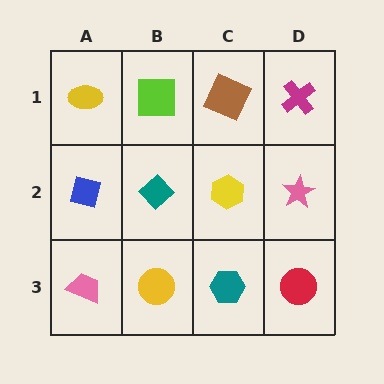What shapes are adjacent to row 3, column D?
A pink star (row 2, column D), a teal hexagon (row 3, column C).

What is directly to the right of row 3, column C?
A red circle.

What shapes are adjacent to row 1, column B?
A teal diamond (row 2, column B), a yellow ellipse (row 1, column A), a brown square (row 1, column C).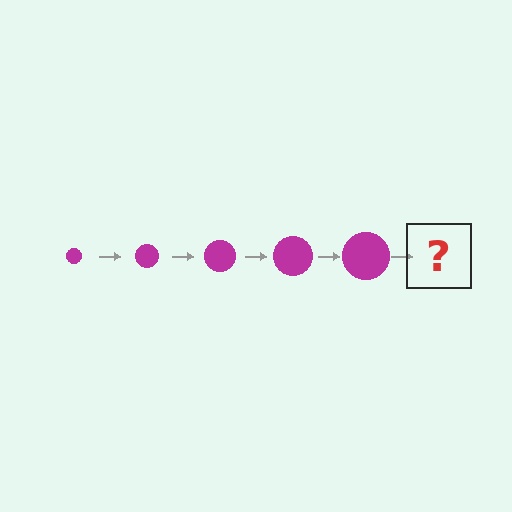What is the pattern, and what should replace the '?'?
The pattern is that the circle gets progressively larger each step. The '?' should be a magenta circle, larger than the previous one.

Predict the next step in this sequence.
The next step is a magenta circle, larger than the previous one.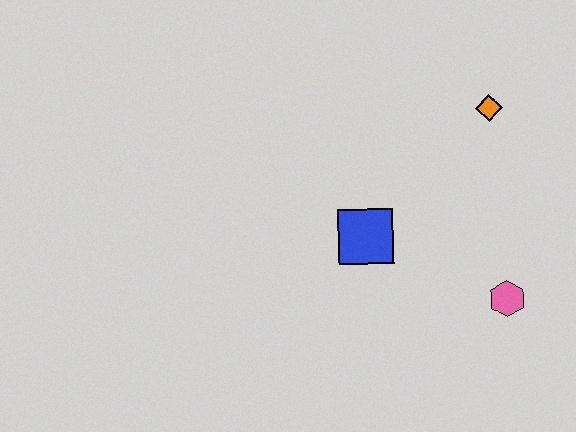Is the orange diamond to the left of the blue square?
No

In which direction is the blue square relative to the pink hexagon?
The blue square is to the left of the pink hexagon.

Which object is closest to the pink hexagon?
The blue square is closest to the pink hexagon.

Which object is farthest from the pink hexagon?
The orange diamond is farthest from the pink hexagon.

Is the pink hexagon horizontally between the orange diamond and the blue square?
No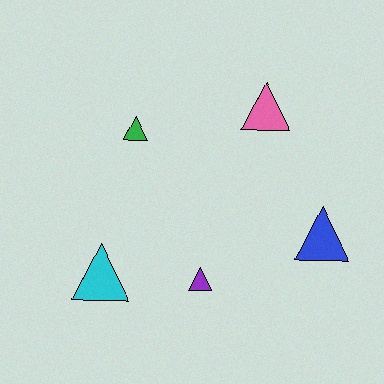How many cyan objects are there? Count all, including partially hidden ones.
There is 1 cyan object.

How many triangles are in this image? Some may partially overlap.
There are 5 triangles.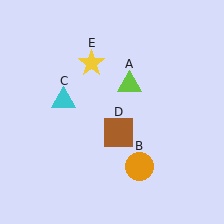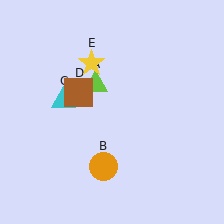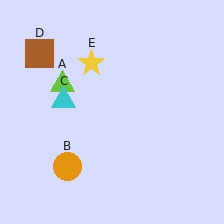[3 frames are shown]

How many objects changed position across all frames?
3 objects changed position: lime triangle (object A), orange circle (object B), brown square (object D).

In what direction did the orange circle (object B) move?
The orange circle (object B) moved left.